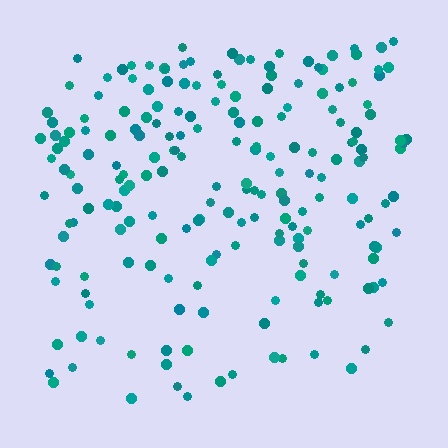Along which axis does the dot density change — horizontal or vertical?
Vertical.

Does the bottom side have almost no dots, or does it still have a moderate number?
Still a moderate number, just noticeably fewer than the top.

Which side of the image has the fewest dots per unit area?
The bottom.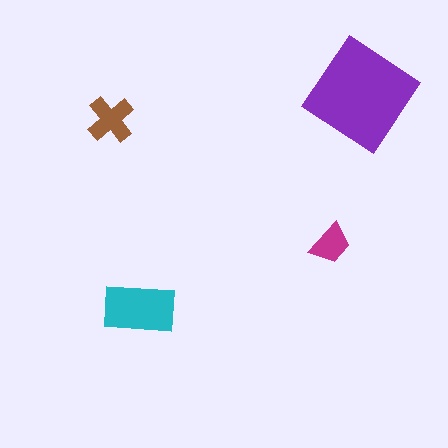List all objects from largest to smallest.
The purple diamond, the cyan rectangle, the brown cross, the magenta trapezoid.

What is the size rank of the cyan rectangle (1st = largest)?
2nd.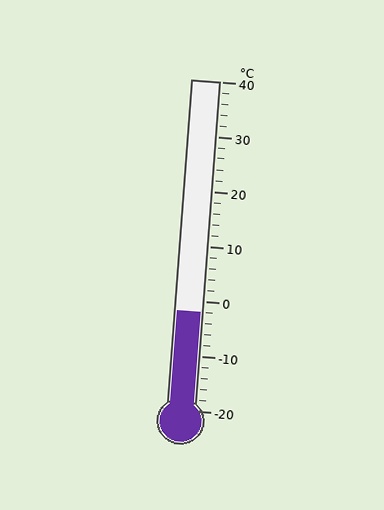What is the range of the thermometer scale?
The thermometer scale ranges from -20°C to 40°C.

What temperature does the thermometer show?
The thermometer shows approximately -2°C.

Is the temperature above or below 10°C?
The temperature is below 10°C.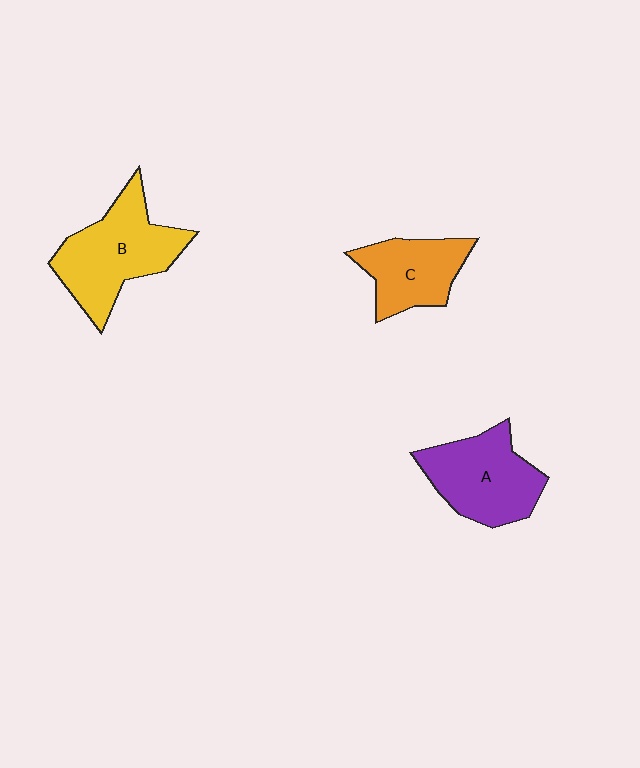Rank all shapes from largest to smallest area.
From largest to smallest: B (yellow), A (purple), C (orange).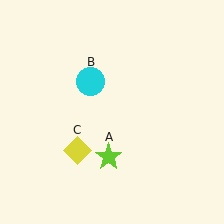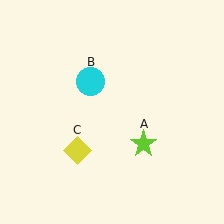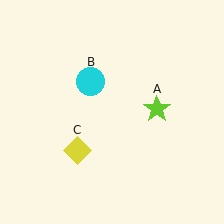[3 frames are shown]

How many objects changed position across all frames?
1 object changed position: lime star (object A).